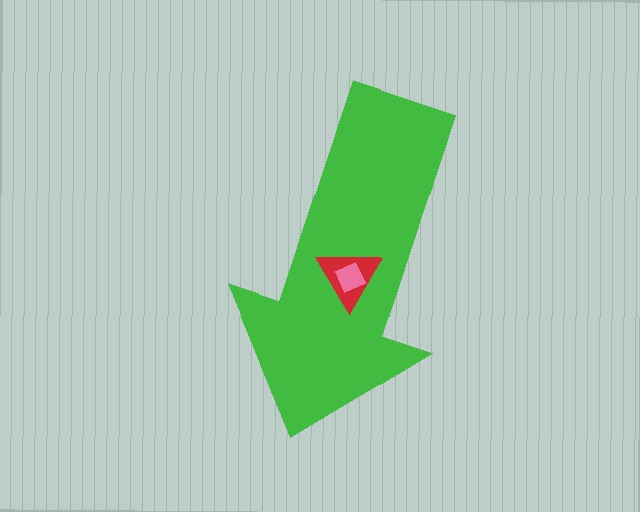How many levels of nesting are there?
3.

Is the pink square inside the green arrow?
Yes.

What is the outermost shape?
The green arrow.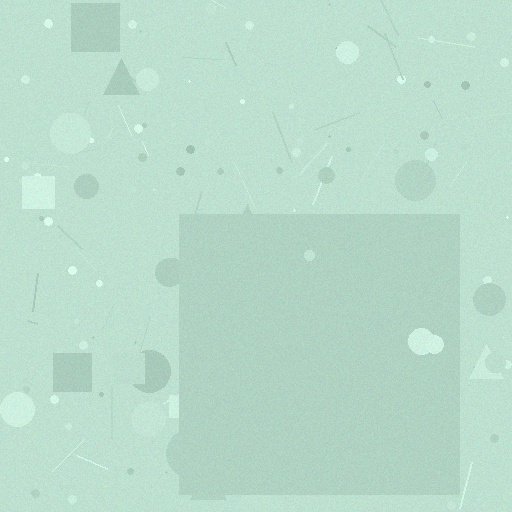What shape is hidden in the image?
A square is hidden in the image.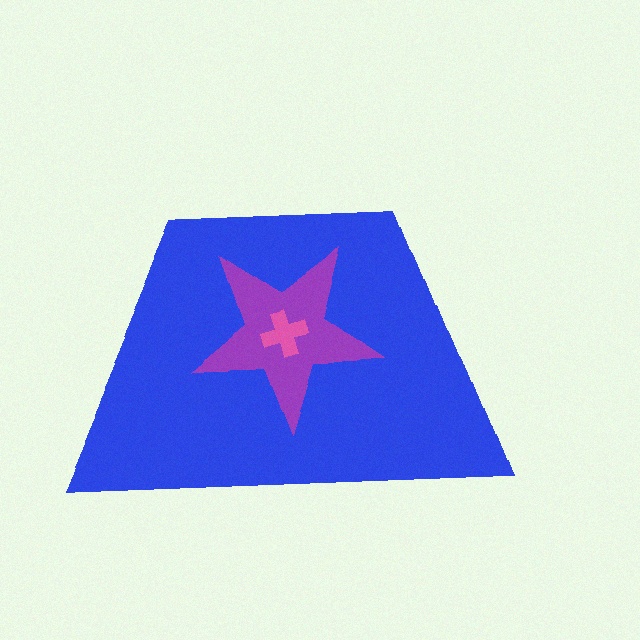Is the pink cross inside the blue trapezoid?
Yes.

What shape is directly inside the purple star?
The pink cross.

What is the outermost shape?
The blue trapezoid.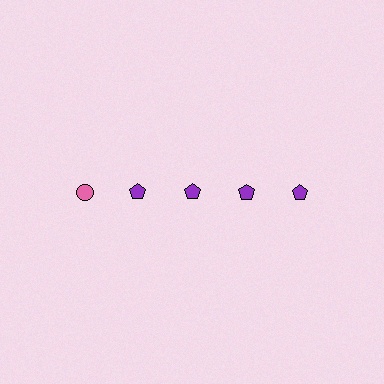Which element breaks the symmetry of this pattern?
The pink circle in the top row, leftmost column breaks the symmetry. All other shapes are purple pentagons.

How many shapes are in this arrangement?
There are 5 shapes arranged in a grid pattern.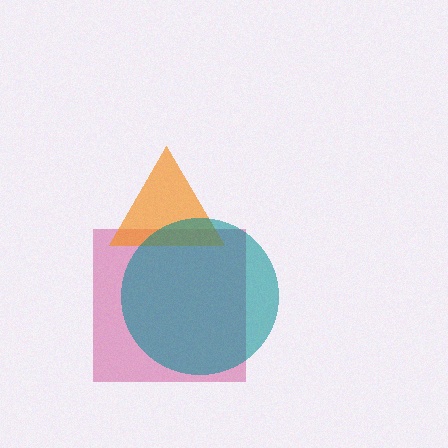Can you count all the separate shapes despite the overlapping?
Yes, there are 3 separate shapes.